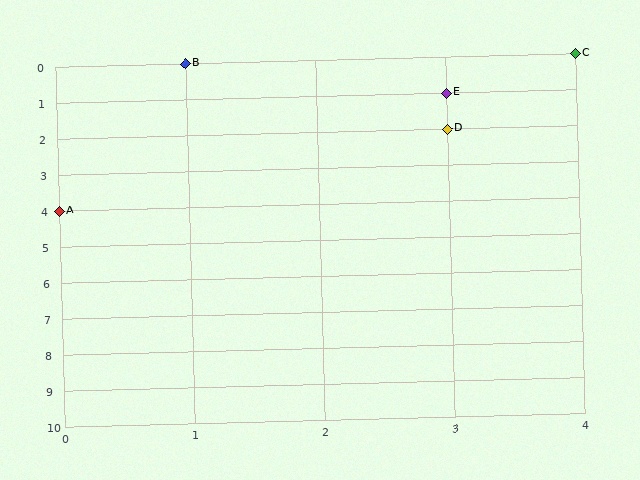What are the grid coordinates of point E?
Point E is at grid coordinates (3, 1).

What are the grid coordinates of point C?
Point C is at grid coordinates (4, 0).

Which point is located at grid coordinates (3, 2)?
Point D is at (3, 2).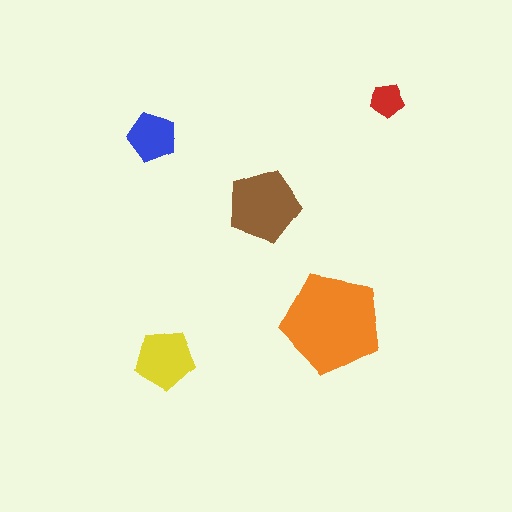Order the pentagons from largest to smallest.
the orange one, the brown one, the yellow one, the blue one, the red one.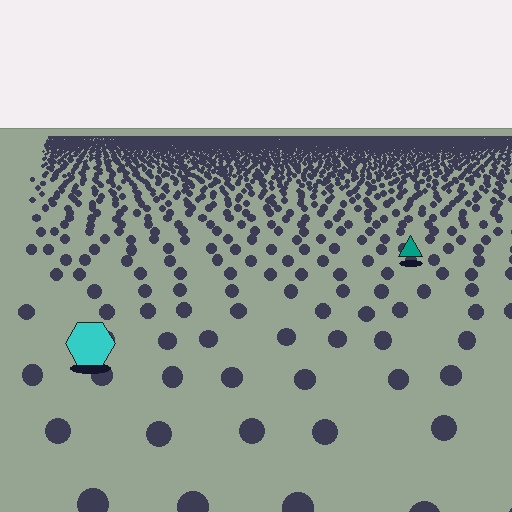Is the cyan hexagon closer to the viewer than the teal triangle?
Yes. The cyan hexagon is closer — you can tell from the texture gradient: the ground texture is coarser near it.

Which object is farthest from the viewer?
The teal triangle is farthest from the viewer. It appears smaller and the ground texture around it is denser.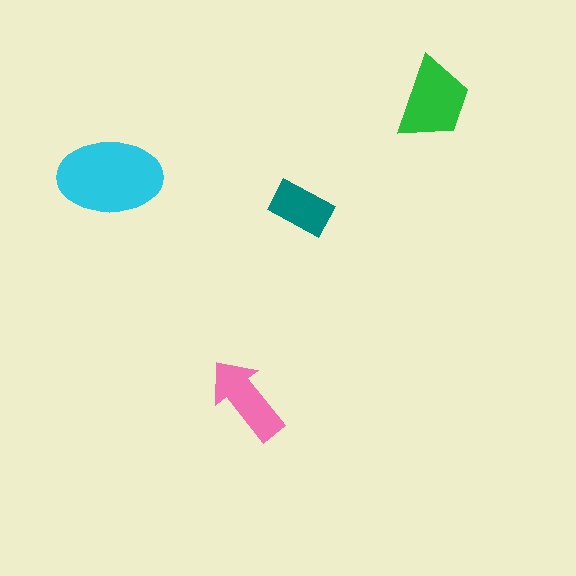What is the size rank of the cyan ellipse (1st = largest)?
1st.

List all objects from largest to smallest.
The cyan ellipse, the green trapezoid, the pink arrow, the teal rectangle.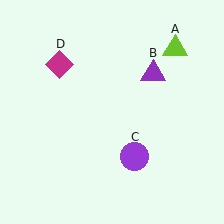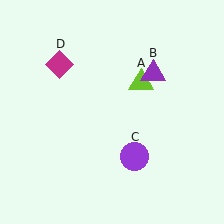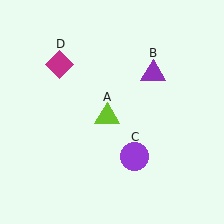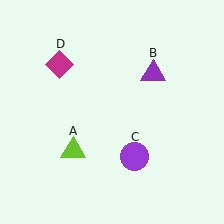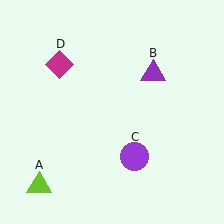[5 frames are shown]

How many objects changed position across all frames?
1 object changed position: lime triangle (object A).